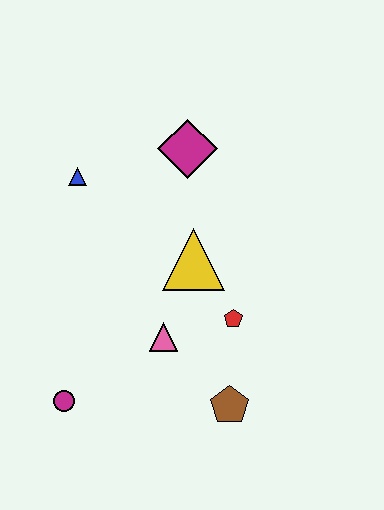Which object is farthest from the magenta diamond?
The magenta circle is farthest from the magenta diamond.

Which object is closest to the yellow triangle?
The red pentagon is closest to the yellow triangle.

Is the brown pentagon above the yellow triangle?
No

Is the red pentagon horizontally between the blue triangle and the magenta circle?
No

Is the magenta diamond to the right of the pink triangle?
Yes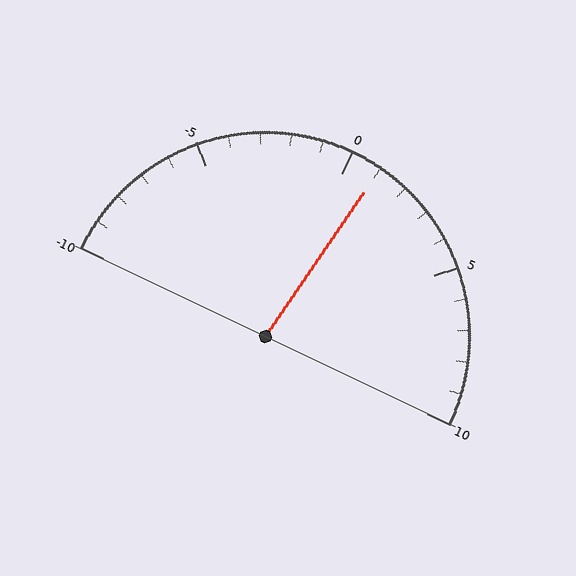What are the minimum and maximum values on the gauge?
The gauge ranges from -10 to 10.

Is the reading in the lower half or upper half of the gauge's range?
The reading is in the upper half of the range (-10 to 10).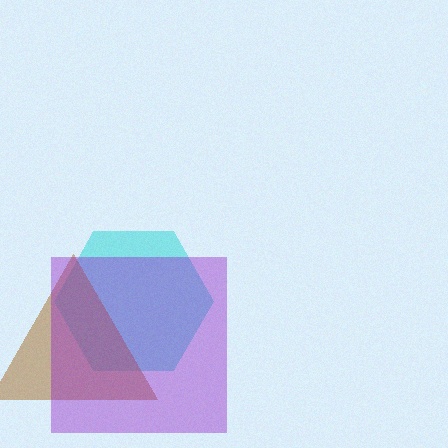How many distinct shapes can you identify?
There are 3 distinct shapes: a cyan hexagon, a brown triangle, a purple square.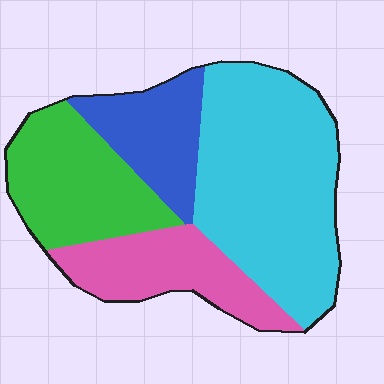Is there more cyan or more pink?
Cyan.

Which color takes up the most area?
Cyan, at roughly 45%.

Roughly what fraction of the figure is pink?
Pink covers around 20% of the figure.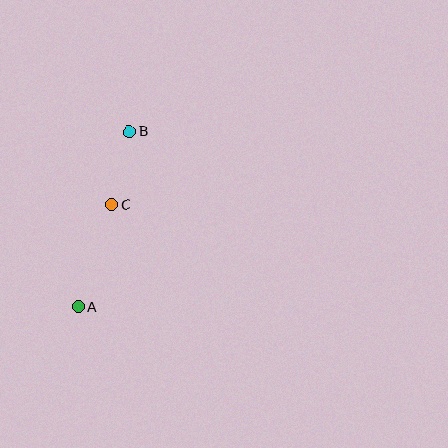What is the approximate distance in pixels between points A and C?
The distance between A and C is approximately 108 pixels.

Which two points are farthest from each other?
Points A and B are farthest from each other.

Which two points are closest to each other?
Points B and C are closest to each other.